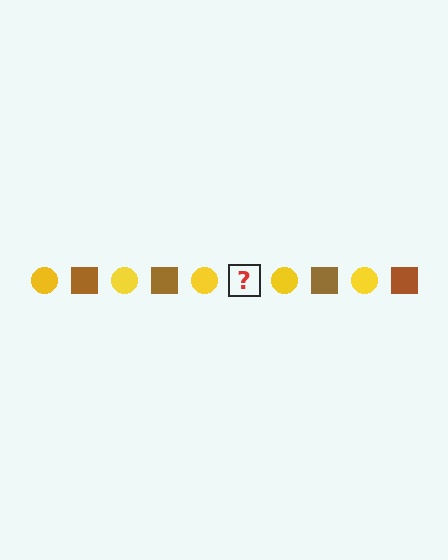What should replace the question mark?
The question mark should be replaced with a brown square.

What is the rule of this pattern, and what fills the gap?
The rule is that the pattern alternates between yellow circle and brown square. The gap should be filled with a brown square.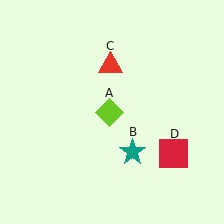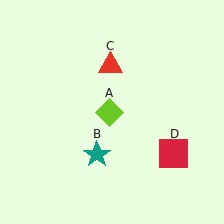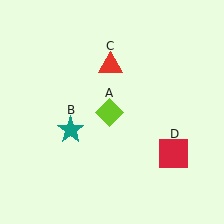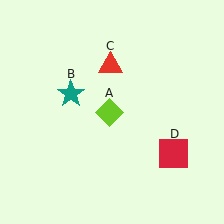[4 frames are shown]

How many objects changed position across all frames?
1 object changed position: teal star (object B).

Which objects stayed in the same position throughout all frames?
Lime diamond (object A) and red triangle (object C) and red square (object D) remained stationary.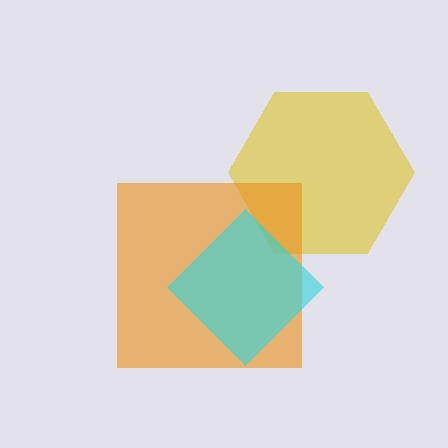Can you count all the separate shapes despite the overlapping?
Yes, there are 3 separate shapes.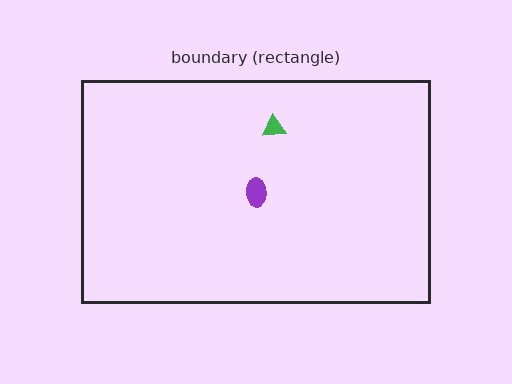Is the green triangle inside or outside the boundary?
Inside.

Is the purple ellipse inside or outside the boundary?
Inside.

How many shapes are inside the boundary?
2 inside, 0 outside.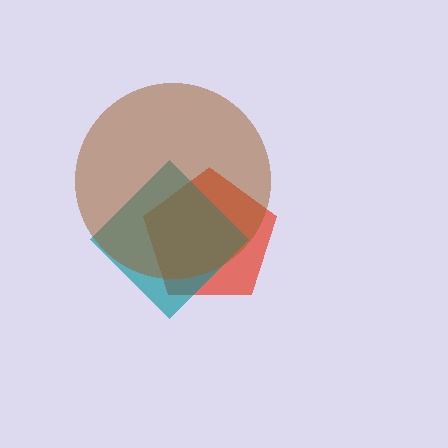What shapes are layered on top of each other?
The layered shapes are: a red pentagon, a teal diamond, a brown circle.